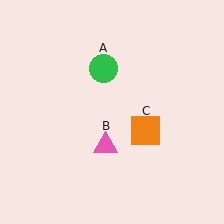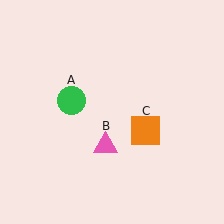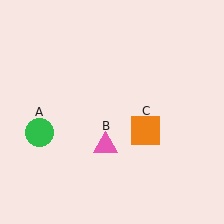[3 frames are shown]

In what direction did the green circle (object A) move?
The green circle (object A) moved down and to the left.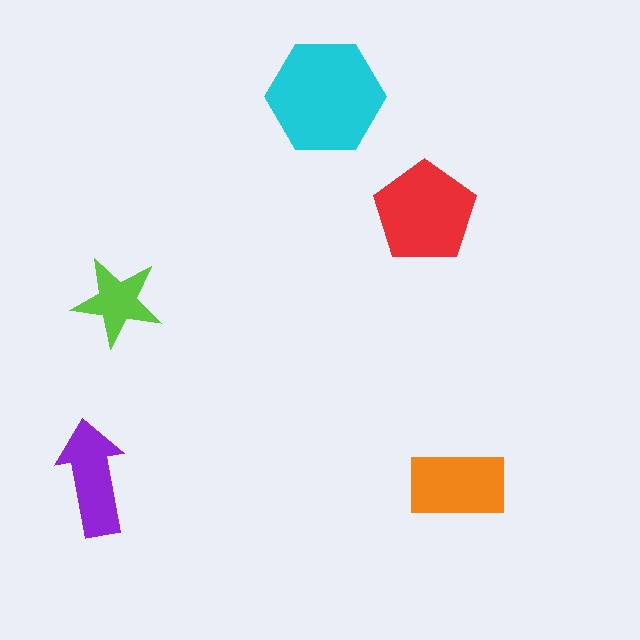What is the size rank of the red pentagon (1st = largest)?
2nd.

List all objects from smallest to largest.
The lime star, the purple arrow, the orange rectangle, the red pentagon, the cyan hexagon.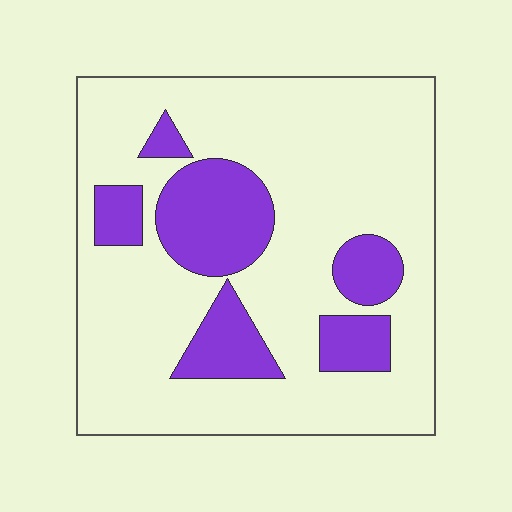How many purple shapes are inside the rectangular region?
6.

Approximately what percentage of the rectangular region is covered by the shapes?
Approximately 25%.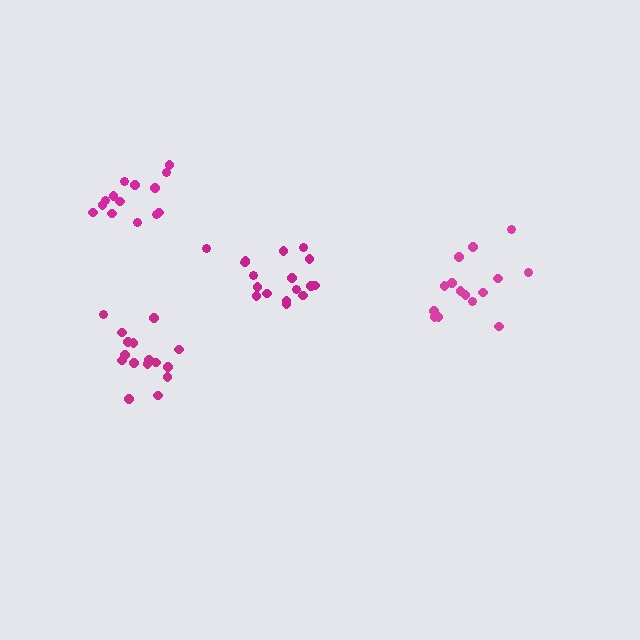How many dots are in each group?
Group 1: 16 dots, Group 2: 17 dots, Group 3: 14 dots, Group 4: 15 dots (62 total).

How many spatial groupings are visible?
There are 4 spatial groupings.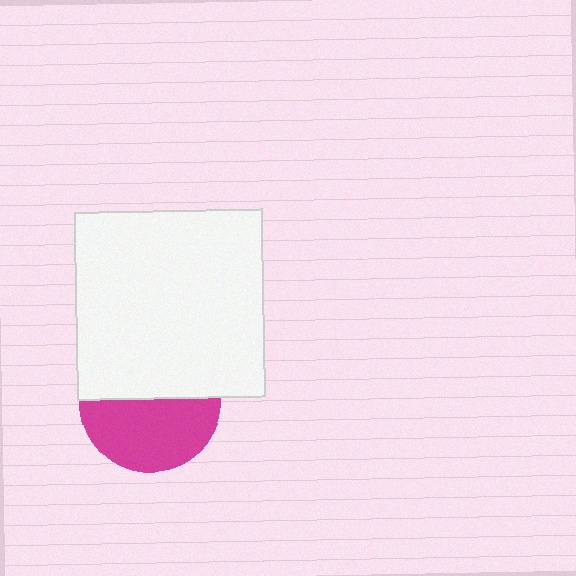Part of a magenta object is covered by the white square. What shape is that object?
It is a circle.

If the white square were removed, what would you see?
You would see the complete magenta circle.